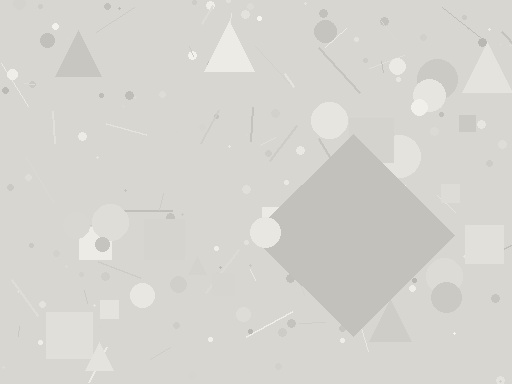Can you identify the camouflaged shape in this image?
The camouflaged shape is a diamond.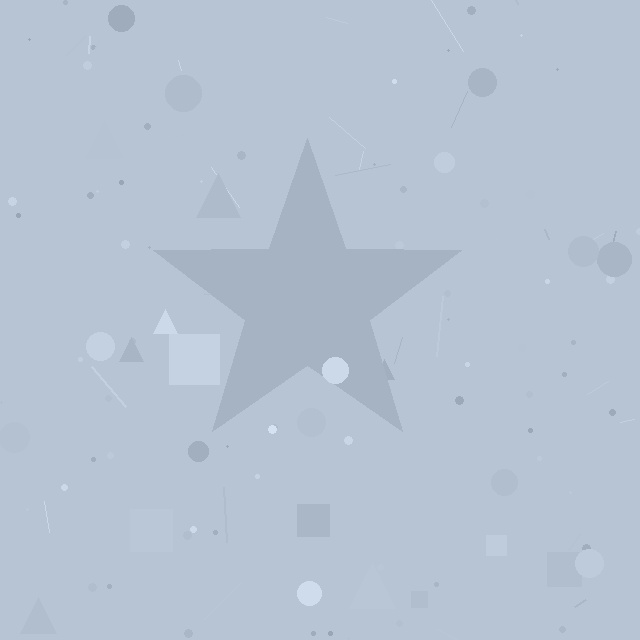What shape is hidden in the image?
A star is hidden in the image.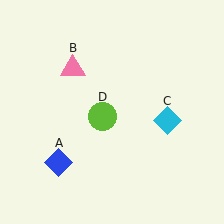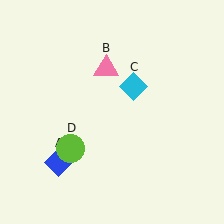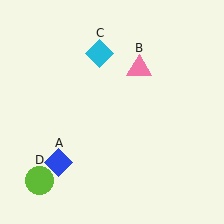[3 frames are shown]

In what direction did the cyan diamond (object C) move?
The cyan diamond (object C) moved up and to the left.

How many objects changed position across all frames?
3 objects changed position: pink triangle (object B), cyan diamond (object C), lime circle (object D).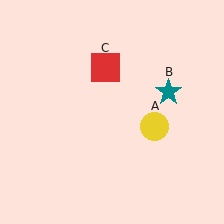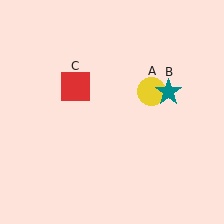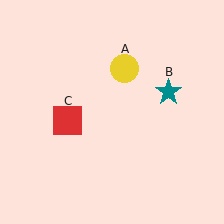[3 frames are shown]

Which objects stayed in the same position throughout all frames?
Teal star (object B) remained stationary.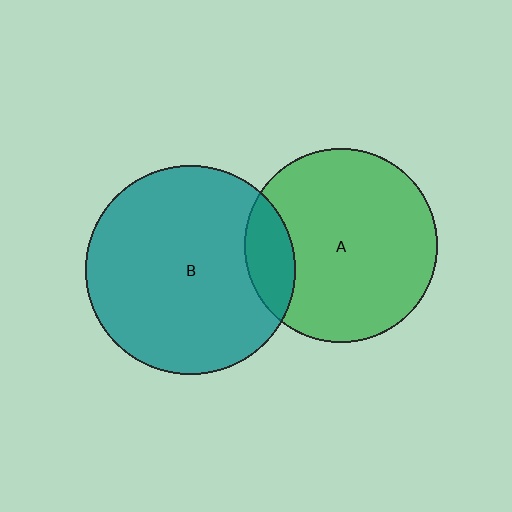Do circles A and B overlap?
Yes.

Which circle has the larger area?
Circle B (teal).